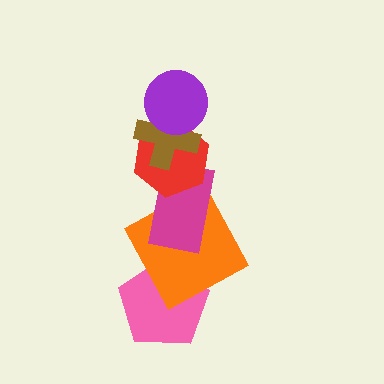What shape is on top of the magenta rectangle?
The red hexagon is on top of the magenta rectangle.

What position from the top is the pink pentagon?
The pink pentagon is 6th from the top.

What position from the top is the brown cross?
The brown cross is 2nd from the top.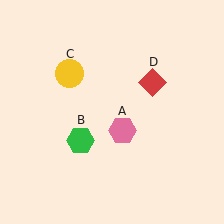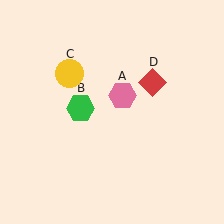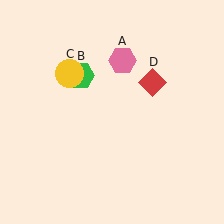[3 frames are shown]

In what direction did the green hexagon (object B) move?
The green hexagon (object B) moved up.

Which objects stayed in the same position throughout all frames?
Yellow circle (object C) and red diamond (object D) remained stationary.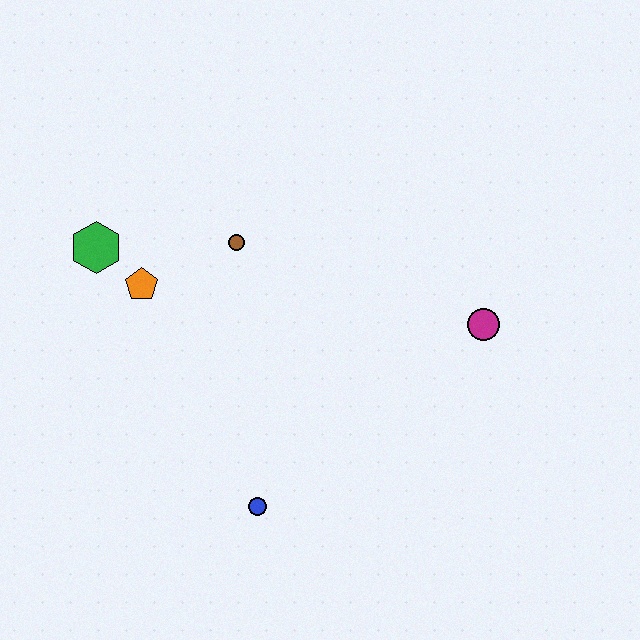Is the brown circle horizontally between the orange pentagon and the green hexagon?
No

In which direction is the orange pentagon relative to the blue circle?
The orange pentagon is above the blue circle.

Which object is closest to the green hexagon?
The orange pentagon is closest to the green hexagon.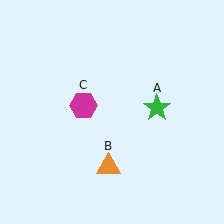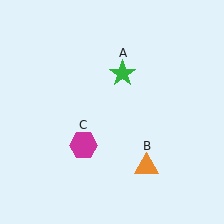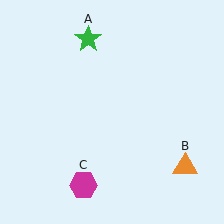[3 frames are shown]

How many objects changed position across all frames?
3 objects changed position: green star (object A), orange triangle (object B), magenta hexagon (object C).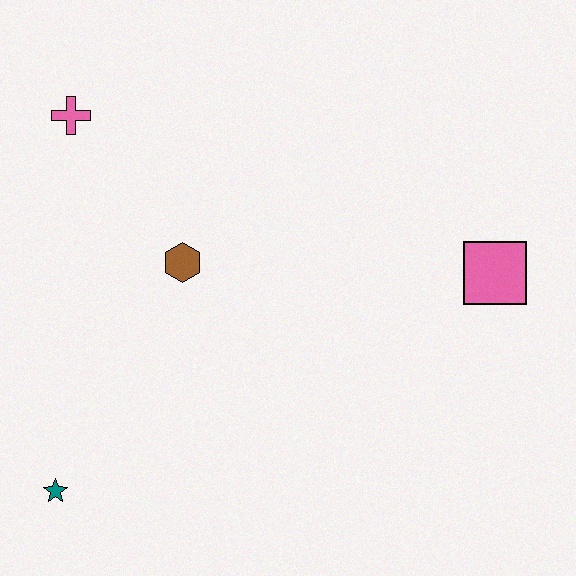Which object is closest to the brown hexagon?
The pink cross is closest to the brown hexagon.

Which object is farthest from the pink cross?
The pink square is farthest from the pink cross.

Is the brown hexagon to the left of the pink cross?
No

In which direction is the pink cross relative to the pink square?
The pink cross is to the left of the pink square.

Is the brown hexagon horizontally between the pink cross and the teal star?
No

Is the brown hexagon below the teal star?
No